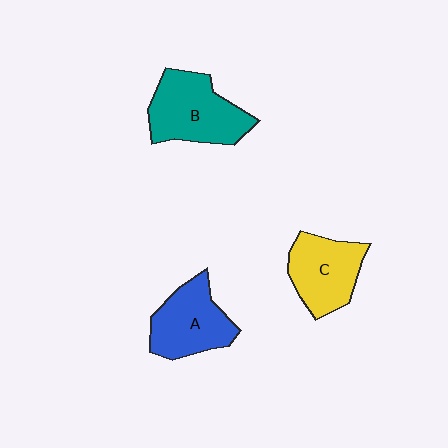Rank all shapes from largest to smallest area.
From largest to smallest: B (teal), A (blue), C (yellow).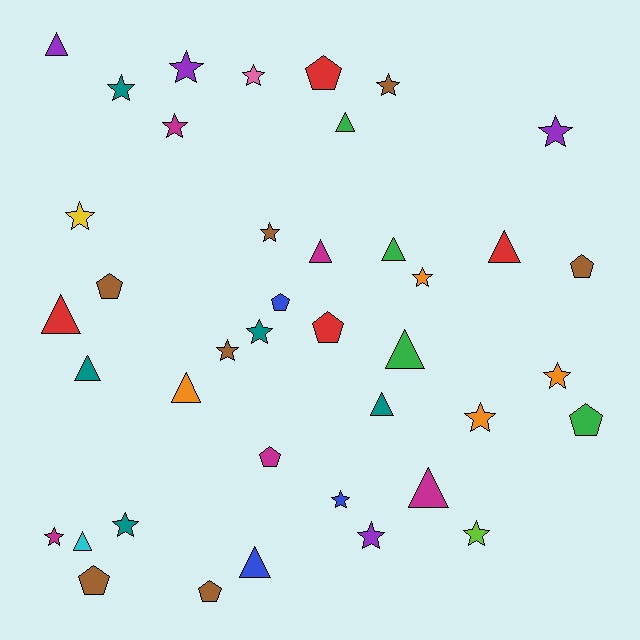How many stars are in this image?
There are 18 stars.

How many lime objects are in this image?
There is 1 lime object.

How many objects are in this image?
There are 40 objects.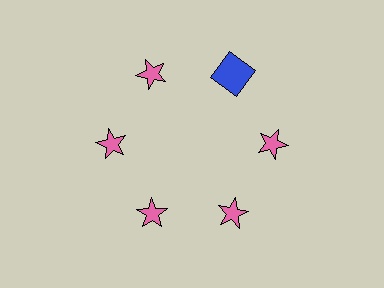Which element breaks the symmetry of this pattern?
The blue square at roughly the 1 o'clock position breaks the symmetry. All other shapes are pink stars.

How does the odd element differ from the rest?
It differs in both color (blue instead of pink) and shape (square instead of star).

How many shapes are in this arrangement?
There are 6 shapes arranged in a ring pattern.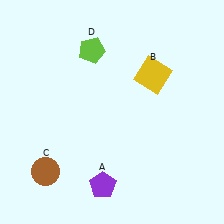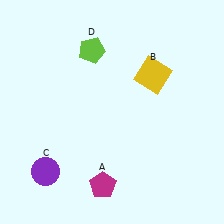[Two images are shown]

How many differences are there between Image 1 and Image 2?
There are 2 differences between the two images.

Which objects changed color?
A changed from purple to magenta. C changed from brown to purple.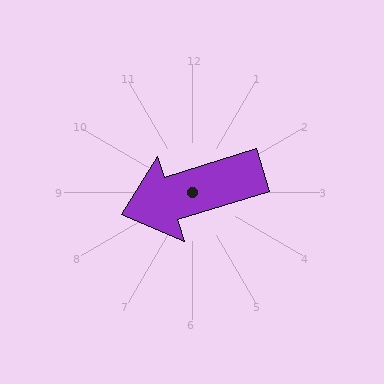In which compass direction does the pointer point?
West.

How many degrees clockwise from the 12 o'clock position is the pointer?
Approximately 253 degrees.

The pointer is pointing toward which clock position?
Roughly 8 o'clock.